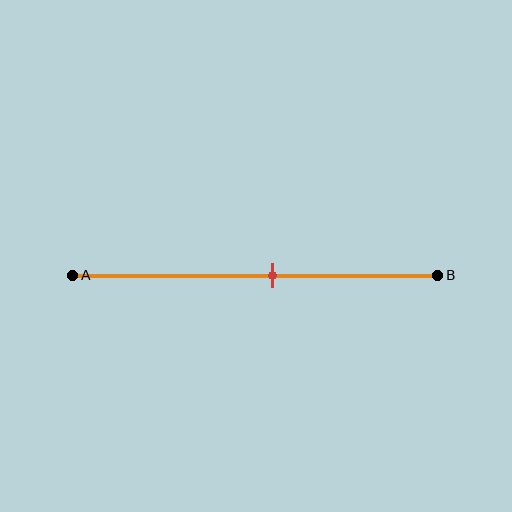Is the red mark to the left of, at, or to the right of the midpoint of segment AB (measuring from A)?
The red mark is to the right of the midpoint of segment AB.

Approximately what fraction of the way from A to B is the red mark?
The red mark is approximately 55% of the way from A to B.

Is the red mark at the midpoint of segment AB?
No, the mark is at about 55% from A, not at the 50% midpoint.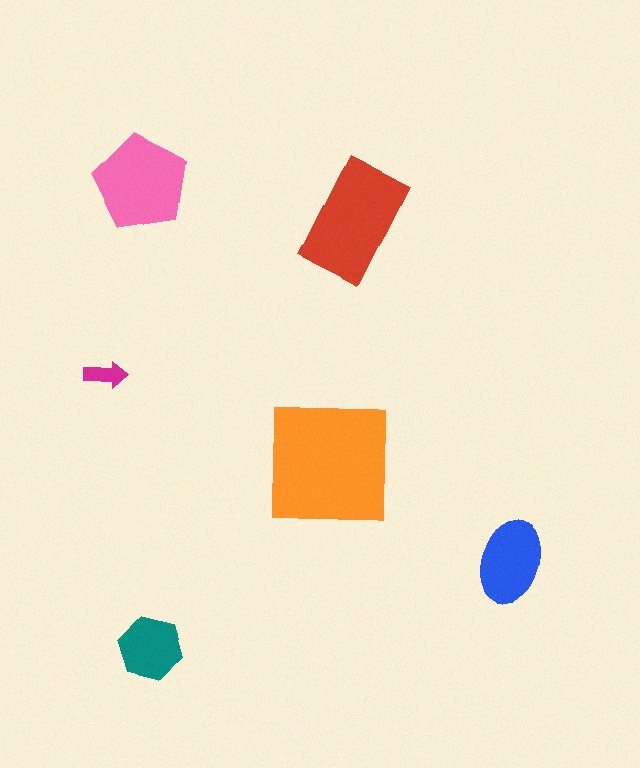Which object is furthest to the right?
The blue ellipse is rightmost.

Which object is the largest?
The orange square.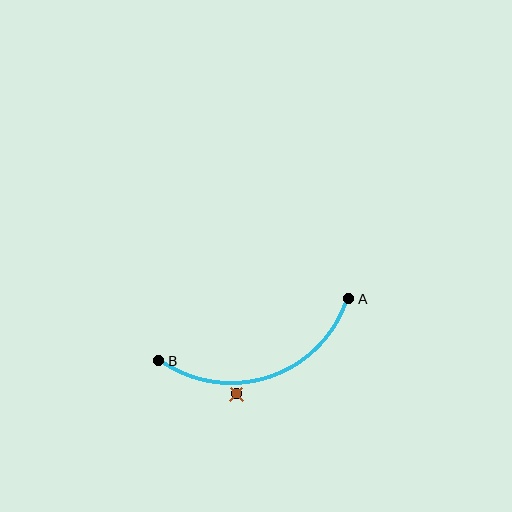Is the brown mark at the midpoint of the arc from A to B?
No — the brown mark does not lie on the arc at all. It sits slightly outside the curve.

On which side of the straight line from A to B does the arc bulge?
The arc bulges below the straight line connecting A and B.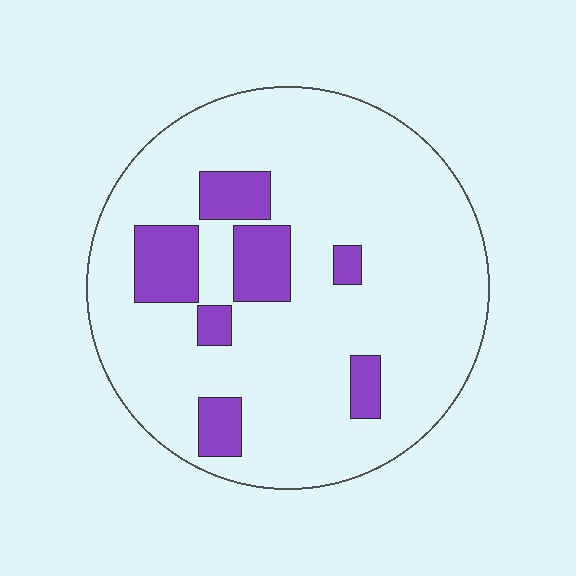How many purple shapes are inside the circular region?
7.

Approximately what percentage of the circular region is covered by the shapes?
Approximately 15%.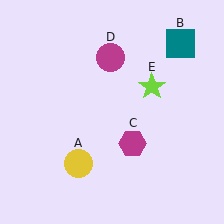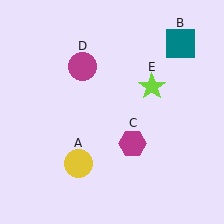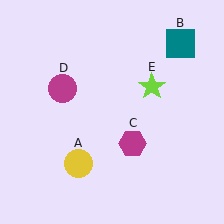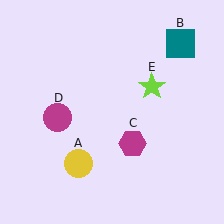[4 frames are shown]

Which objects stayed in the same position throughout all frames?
Yellow circle (object A) and teal square (object B) and magenta hexagon (object C) and lime star (object E) remained stationary.